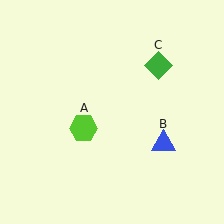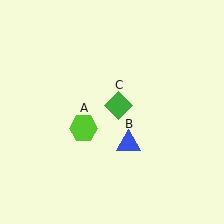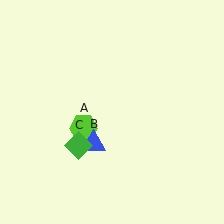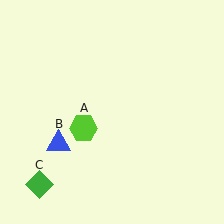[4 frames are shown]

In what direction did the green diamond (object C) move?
The green diamond (object C) moved down and to the left.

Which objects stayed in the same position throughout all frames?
Lime hexagon (object A) remained stationary.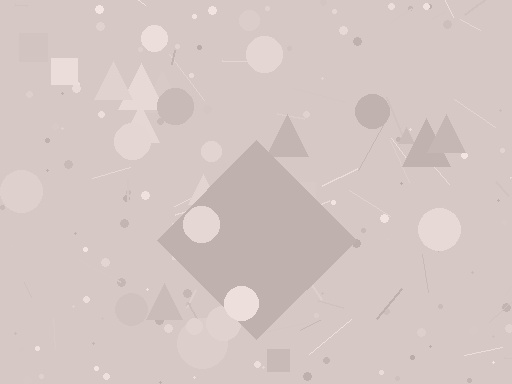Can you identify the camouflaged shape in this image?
The camouflaged shape is a diamond.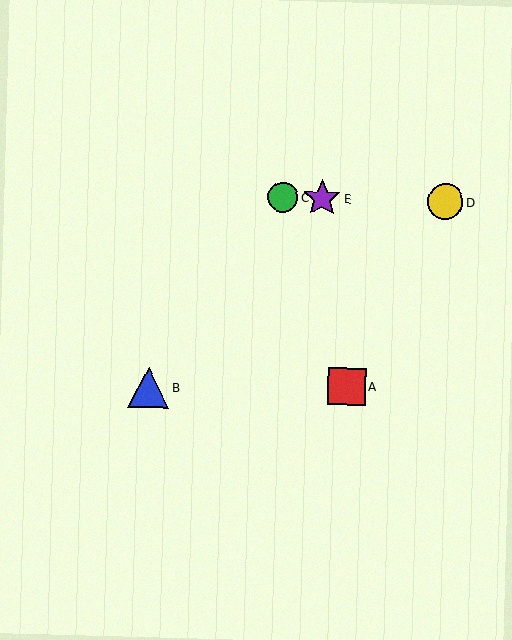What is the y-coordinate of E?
Object E is at y≈198.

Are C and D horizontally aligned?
Yes, both are at y≈197.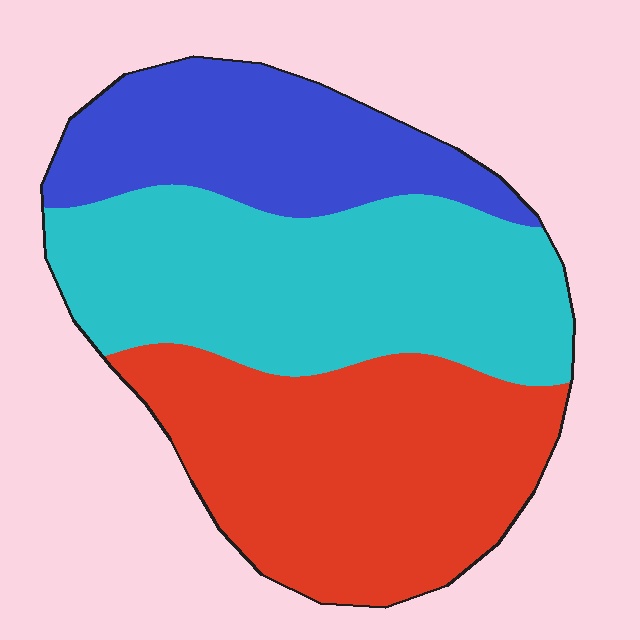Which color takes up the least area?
Blue, at roughly 25%.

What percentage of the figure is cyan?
Cyan covers about 40% of the figure.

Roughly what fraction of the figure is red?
Red covers about 40% of the figure.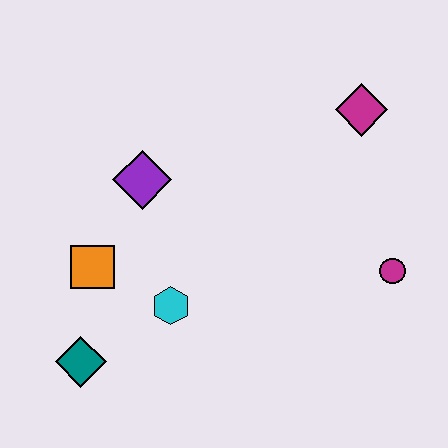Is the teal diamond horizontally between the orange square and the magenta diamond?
No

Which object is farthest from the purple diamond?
The magenta circle is farthest from the purple diamond.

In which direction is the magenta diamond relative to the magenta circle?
The magenta diamond is above the magenta circle.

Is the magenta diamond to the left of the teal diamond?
No